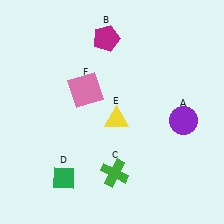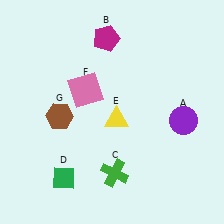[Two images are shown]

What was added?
A brown hexagon (G) was added in Image 2.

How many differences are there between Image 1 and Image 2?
There is 1 difference between the two images.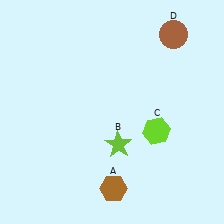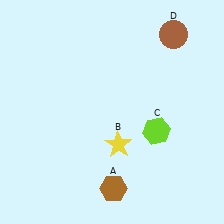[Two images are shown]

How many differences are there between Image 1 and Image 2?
There is 1 difference between the two images.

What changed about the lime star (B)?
In Image 1, B is lime. In Image 2, it changed to yellow.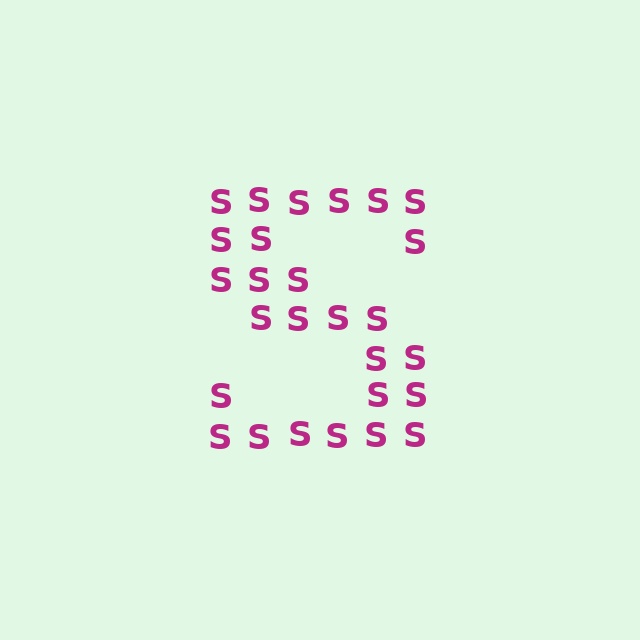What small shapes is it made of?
It is made of small letter S's.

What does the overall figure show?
The overall figure shows the letter S.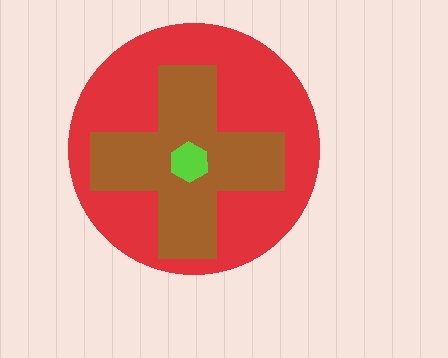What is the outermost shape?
The red circle.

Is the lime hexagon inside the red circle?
Yes.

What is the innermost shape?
The lime hexagon.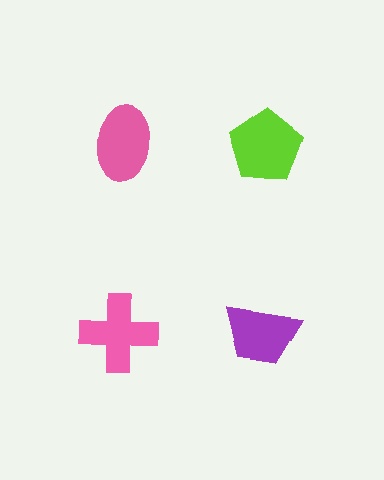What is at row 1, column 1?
A pink ellipse.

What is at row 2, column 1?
A pink cross.